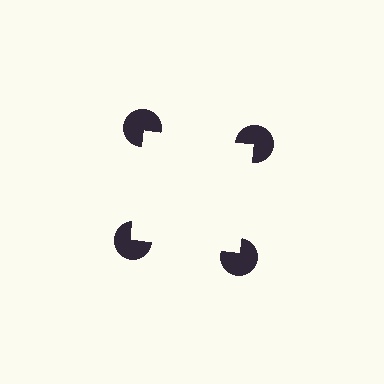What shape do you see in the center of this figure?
An illusory square — its edges are inferred from the aligned wedge cuts in the pac-man discs, not physically drawn.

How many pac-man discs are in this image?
There are 4 — one at each vertex of the illusory square.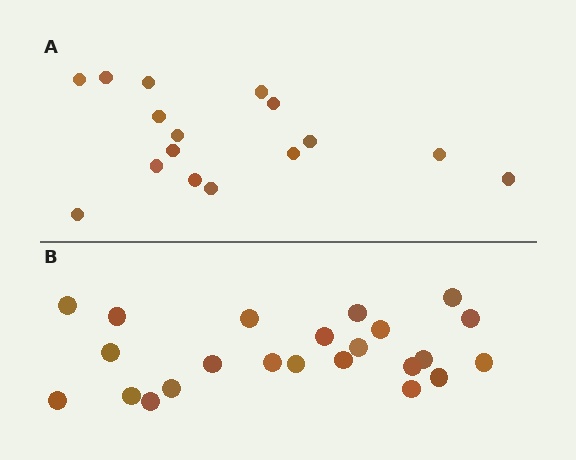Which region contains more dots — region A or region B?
Region B (the bottom region) has more dots.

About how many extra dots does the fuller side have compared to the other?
Region B has roughly 8 or so more dots than region A.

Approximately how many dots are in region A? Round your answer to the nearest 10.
About 20 dots. (The exact count is 16, which rounds to 20.)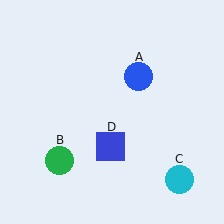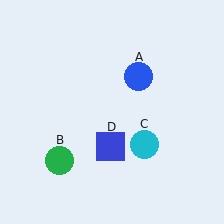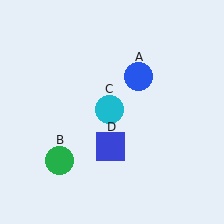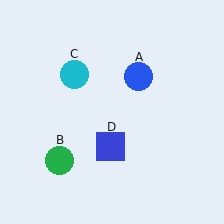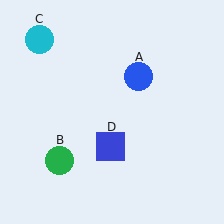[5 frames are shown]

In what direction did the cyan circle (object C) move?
The cyan circle (object C) moved up and to the left.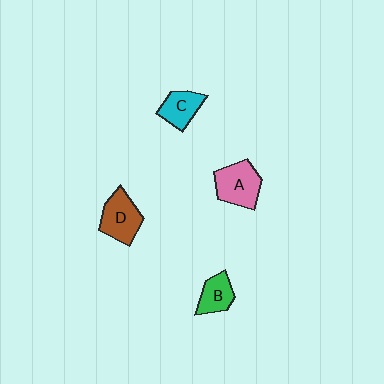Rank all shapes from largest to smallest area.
From largest to smallest: A (pink), D (brown), C (cyan), B (green).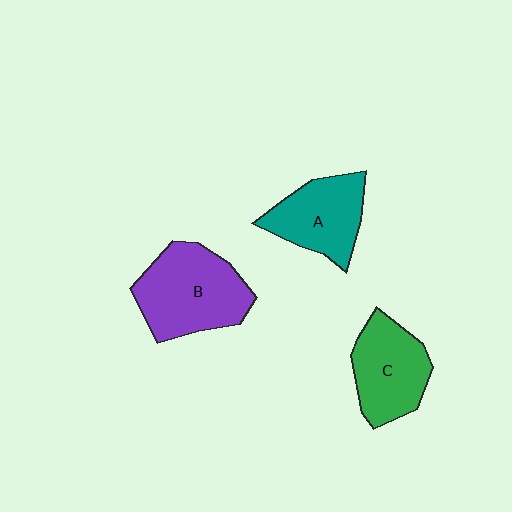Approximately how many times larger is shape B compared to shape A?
Approximately 1.3 times.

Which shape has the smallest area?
Shape A (teal).